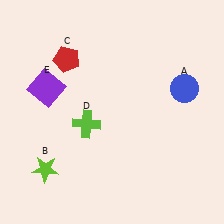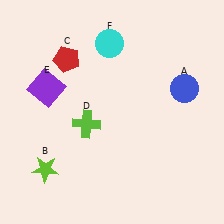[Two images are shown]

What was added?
A cyan circle (F) was added in Image 2.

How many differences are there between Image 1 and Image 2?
There is 1 difference between the two images.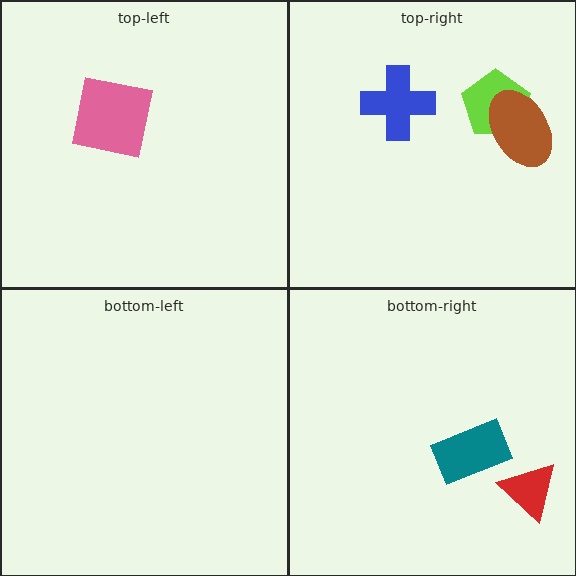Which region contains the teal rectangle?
The bottom-right region.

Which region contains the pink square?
The top-left region.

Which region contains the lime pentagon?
The top-right region.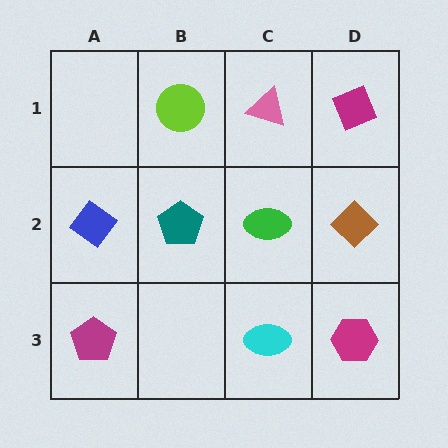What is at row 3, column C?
A cyan ellipse.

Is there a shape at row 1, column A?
No, that cell is empty.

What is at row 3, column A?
A magenta pentagon.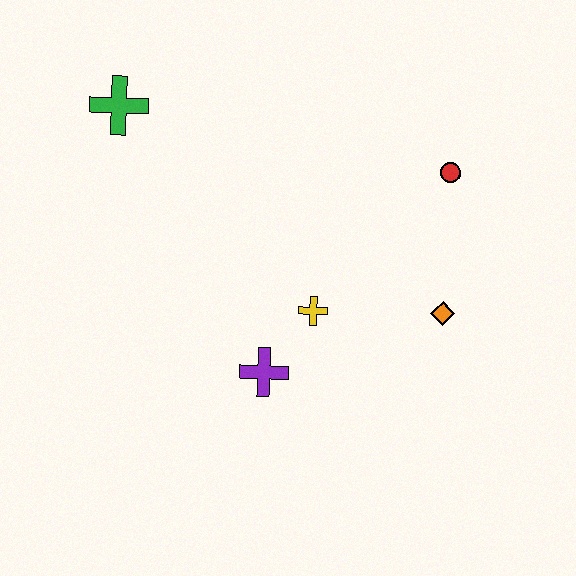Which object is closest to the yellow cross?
The purple cross is closest to the yellow cross.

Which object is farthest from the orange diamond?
The green cross is farthest from the orange diamond.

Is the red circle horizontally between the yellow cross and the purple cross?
No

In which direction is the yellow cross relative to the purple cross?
The yellow cross is above the purple cross.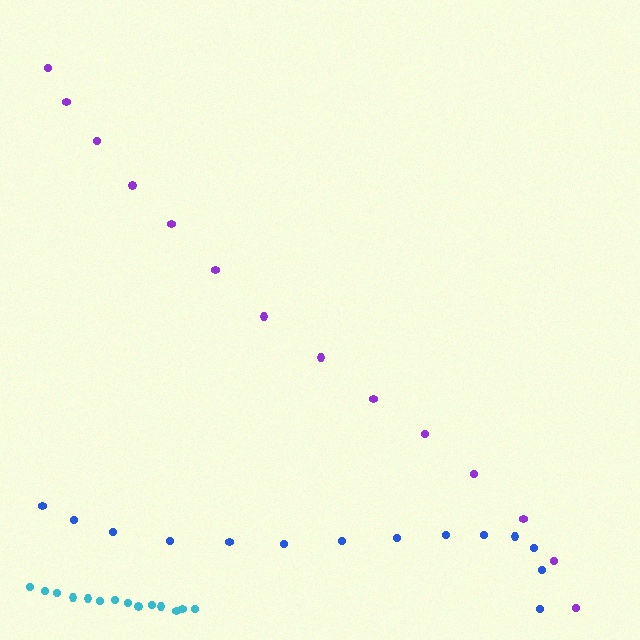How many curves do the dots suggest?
There are 3 distinct paths.